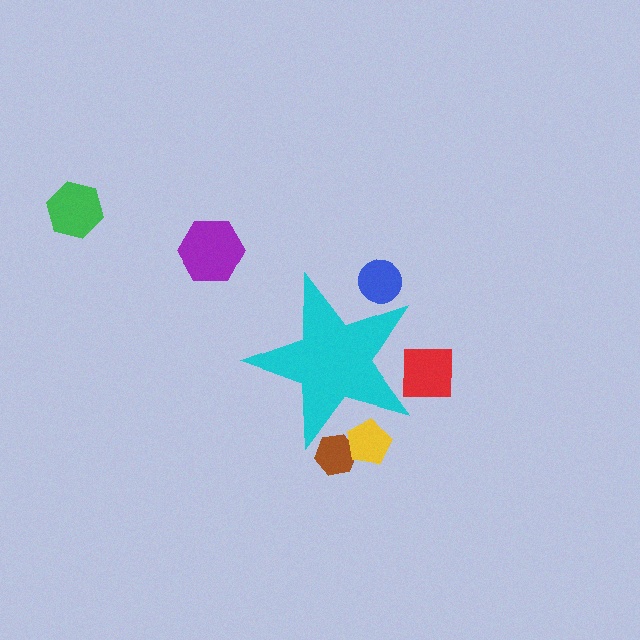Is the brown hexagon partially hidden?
Yes, the brown hexagon is partially hidden behind the cyan star.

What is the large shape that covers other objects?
A cyan star.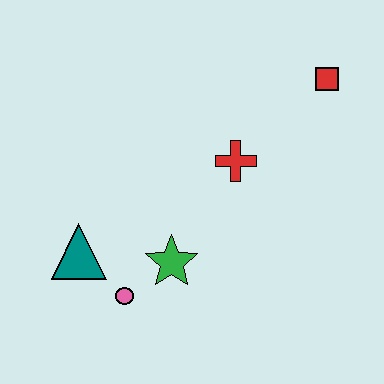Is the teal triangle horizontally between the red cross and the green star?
No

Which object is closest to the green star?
The pink circle is closest to the green star.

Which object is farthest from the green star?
The red square is farthest from the green star.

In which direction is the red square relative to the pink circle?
The red square is above the pink circle.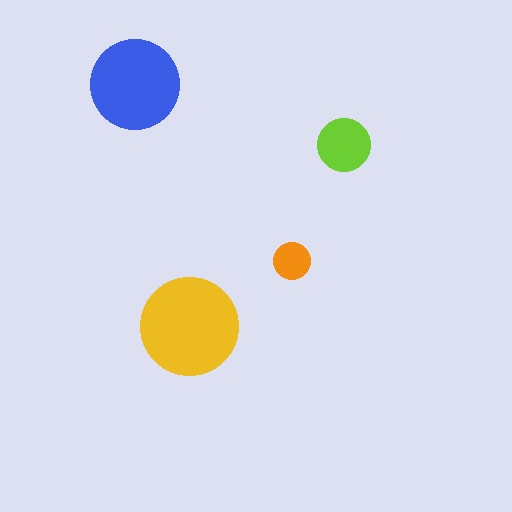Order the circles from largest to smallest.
the yellow one, the blue one, the lime one, the orange one.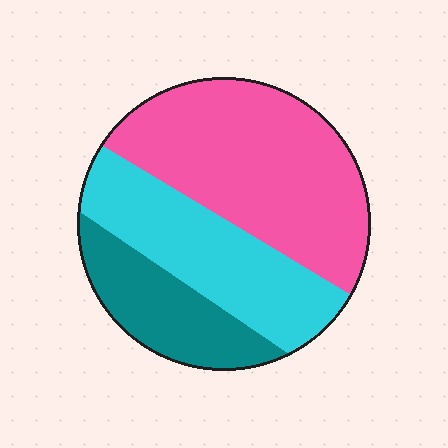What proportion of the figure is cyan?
Cyan covers 32% of the figure.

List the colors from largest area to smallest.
From largest to smallest: pink, cyan, teal.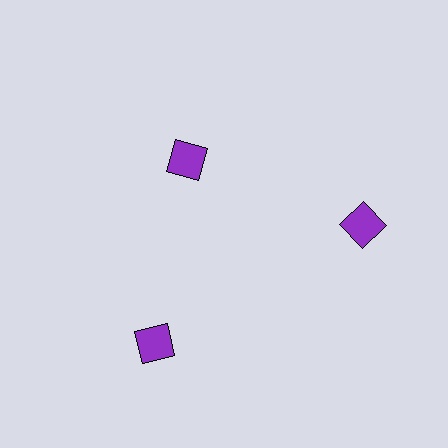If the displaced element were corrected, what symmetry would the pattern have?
It would have 3-fold rotational symmetry — the pattern would map onto itself every 120 degrees.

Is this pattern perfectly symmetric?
No. The 3 purple diamonds are arranged in a ring, but one element near the 11 o'clock position is pulled inward toward the center, breaking the 3-fold rotational symmetry.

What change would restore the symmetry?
The symmetry would be restored by moving it outward, back onto the ring so that all 3 diamonds sit at equal angles and equal distance from the center.